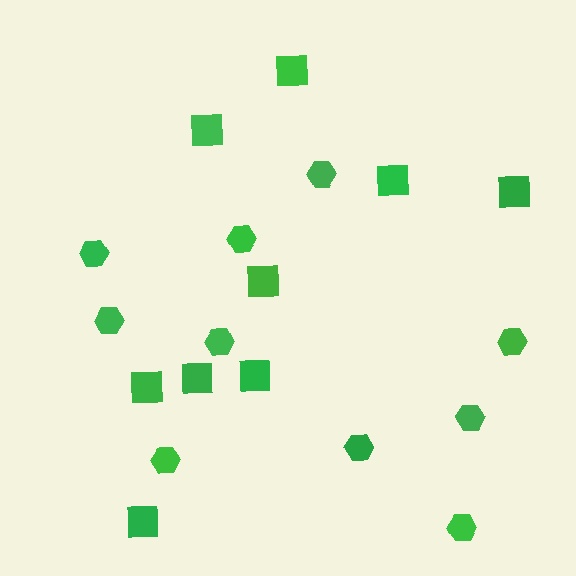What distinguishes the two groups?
There are 2 groups: one group of hexagons (10) and one group of squares (9).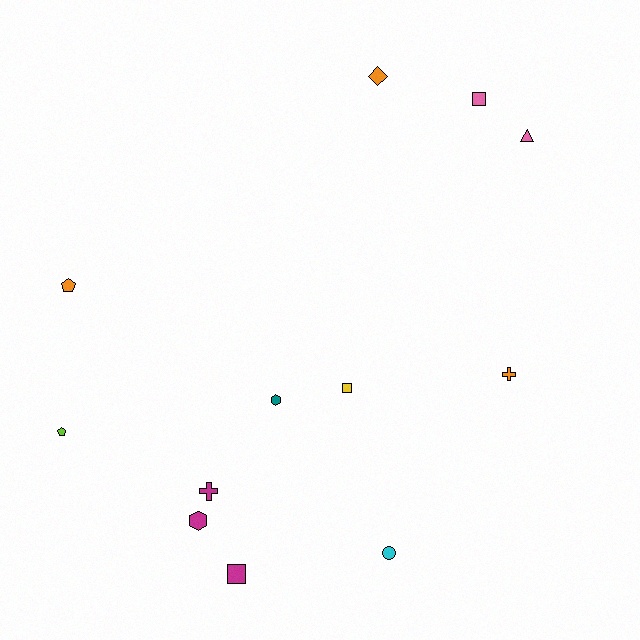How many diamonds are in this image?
There is 1 diamond.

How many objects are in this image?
There are 12 objects.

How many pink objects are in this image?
There are 2 pink objects.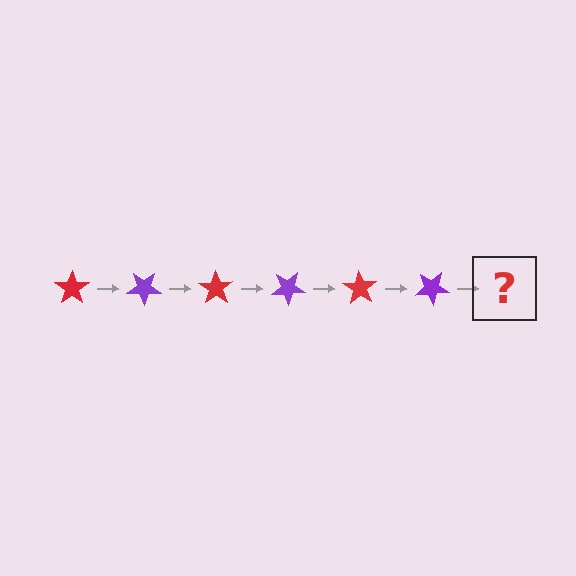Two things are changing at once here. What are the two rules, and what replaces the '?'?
The two rules are that it rotates 35 degrees each step and the color cycles through red and purple. The '?' should be a red star, rotated 210 degrees from the start.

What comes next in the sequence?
The next element should be a red star, rotated 210 degrees from the start.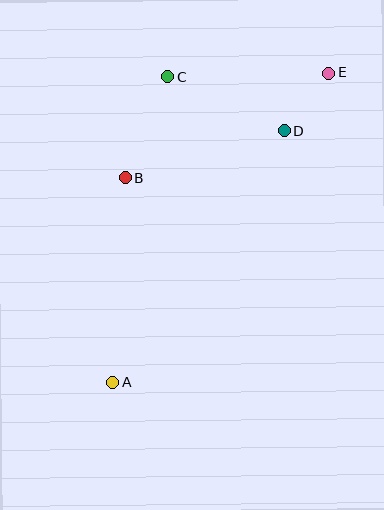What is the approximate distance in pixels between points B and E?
The distance between B and E is approximately 229 pixels.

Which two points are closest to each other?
Points D and E are closest to each other.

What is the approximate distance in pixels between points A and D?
The distance between A and D is approximately 304 pixels.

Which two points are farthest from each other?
Points A and E are farthest from each other.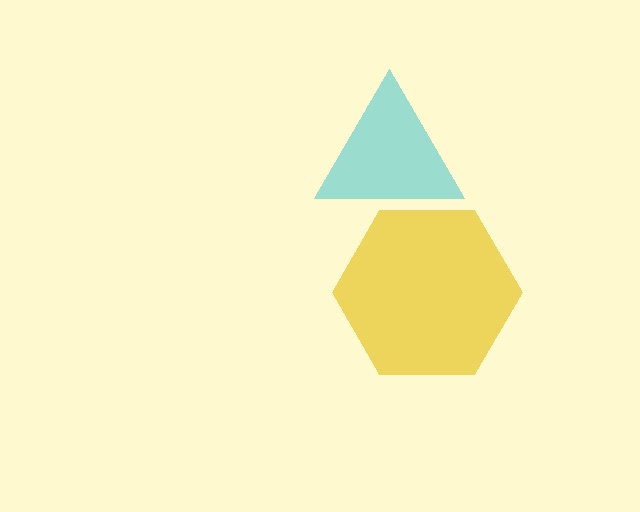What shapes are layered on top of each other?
The layered shapes are: a yellow hexagon, a cyan triangle.